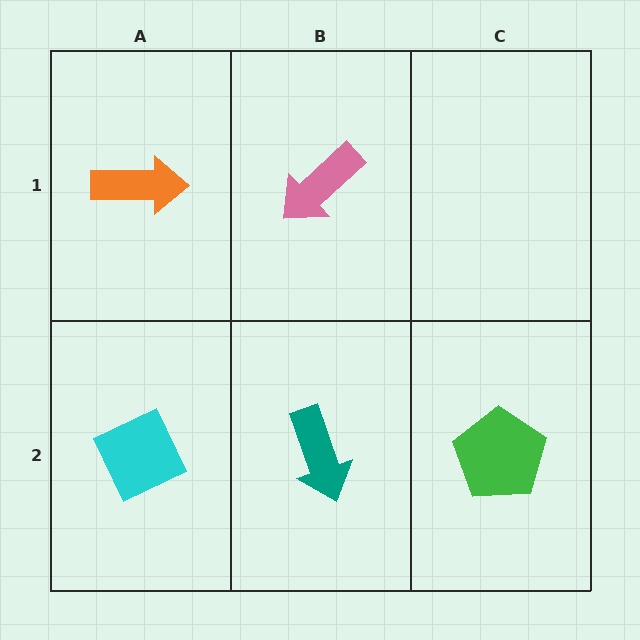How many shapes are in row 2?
3 shapes.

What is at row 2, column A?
A cyan diamond.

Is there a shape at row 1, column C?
No, that cell is empty.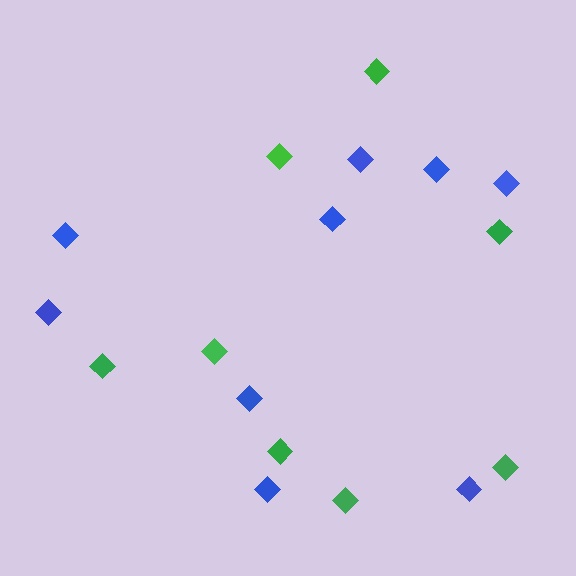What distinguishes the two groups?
There are 2 groups: one group of green diamonds (8) and one group of blue diamonds (9).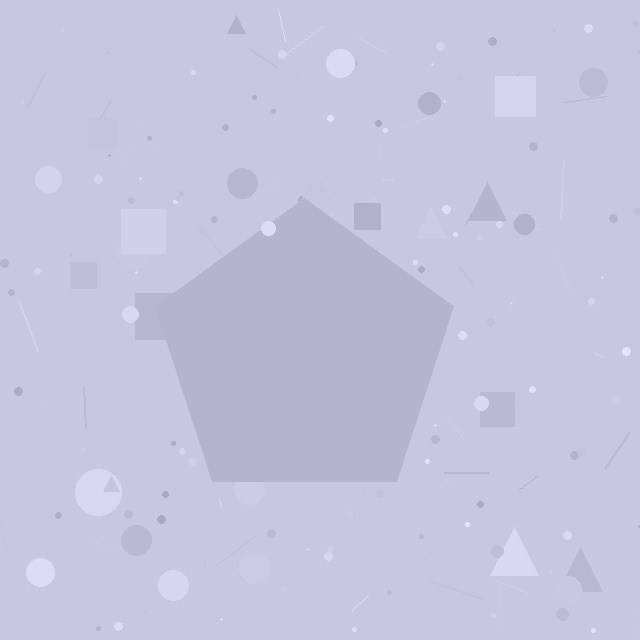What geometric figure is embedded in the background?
A pentagon is embedded in the background.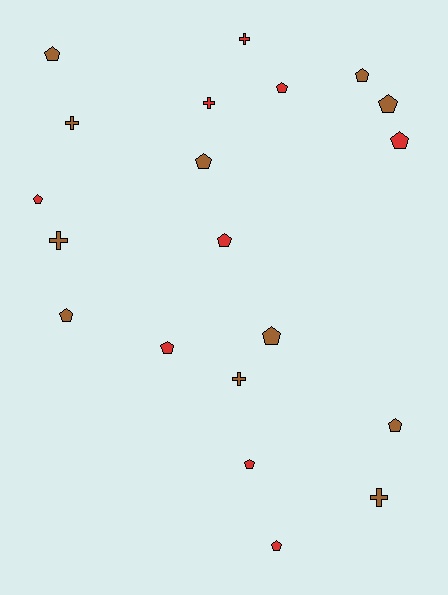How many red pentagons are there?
There are 7 red pentagons.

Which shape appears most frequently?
Pentagon, with 14 objects.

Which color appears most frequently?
Brown, with 11 objects.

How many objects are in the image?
There are 20 objects.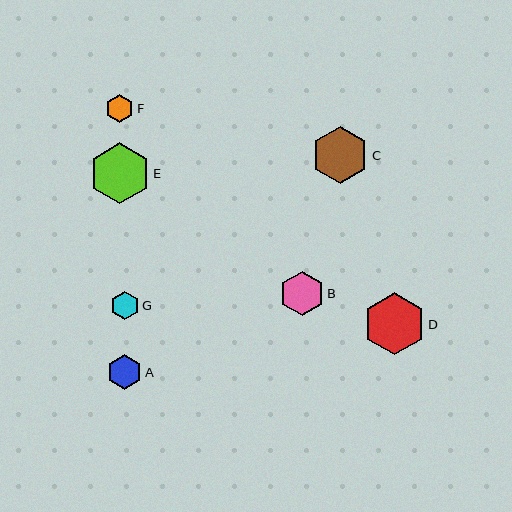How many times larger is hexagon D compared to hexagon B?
Hexagon D is approximately 1.4 times the size of hexagon B.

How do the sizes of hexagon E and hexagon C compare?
Hexagon E and hexagon C are approximately the same size.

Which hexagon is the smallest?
Hexagon F is the smallest with a size of approximately 28 pixels.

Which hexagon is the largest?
Hexagon D is the largest with a size of approximately 62 pixels.